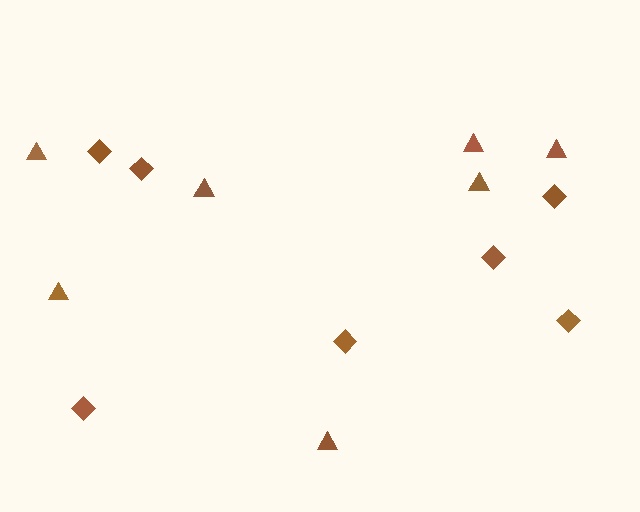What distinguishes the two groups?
There are 2 groups: one group of diamonds (7) and one group of triangles (7).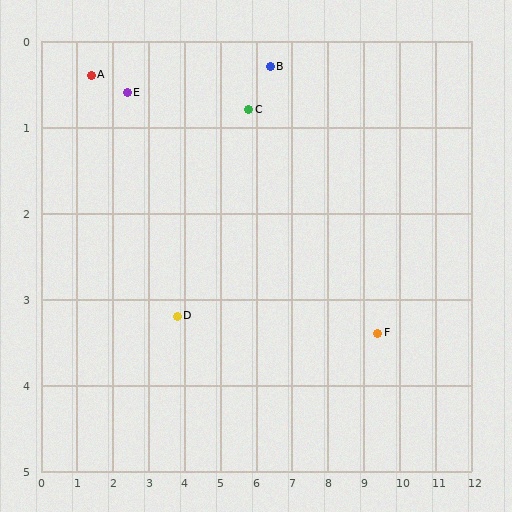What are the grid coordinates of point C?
Point C is at approximately (5.8, 0.8).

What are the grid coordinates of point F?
Point F is at approximately (9.4, 3.4).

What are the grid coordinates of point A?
Point A is at approximately (1.4, 0.4).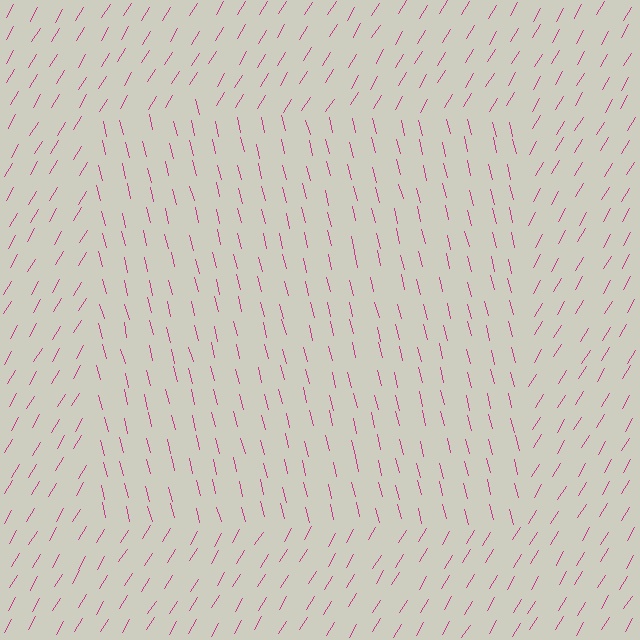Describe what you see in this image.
The image is filled with small magenta line segments. A rectangle region in the image has lines oriented differently from the surrounding lines, creating a visible texture boundary.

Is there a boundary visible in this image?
Yes, there is a texture boundary formed by a change in line orientation.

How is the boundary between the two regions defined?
The boundary is defined purely by a change in line orientation (approximately 45 degrees difference). All lines are the same color and thickness.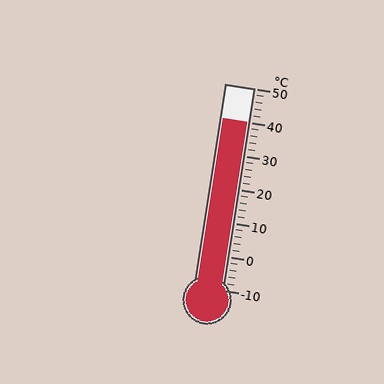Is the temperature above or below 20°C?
The temperature is above 20°C.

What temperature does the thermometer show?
The thermometer shows approximately 40°C.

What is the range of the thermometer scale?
The thermometer scale ranges from -10°C to 50°C.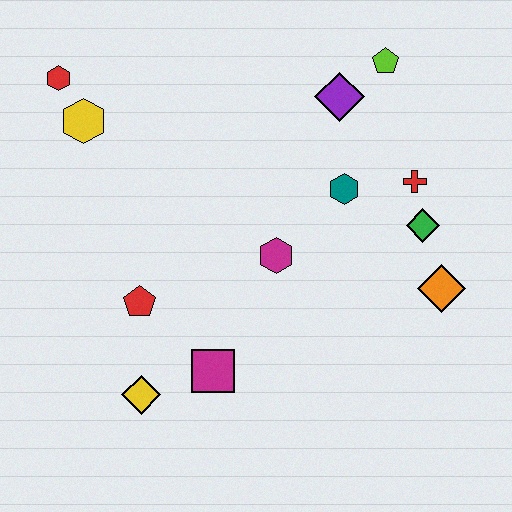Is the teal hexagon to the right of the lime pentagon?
No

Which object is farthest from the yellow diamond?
The lime pentagon is farthest from the yellow diamond.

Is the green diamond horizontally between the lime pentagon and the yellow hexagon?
No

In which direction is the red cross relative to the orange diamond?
The red cross is above the orange diamond.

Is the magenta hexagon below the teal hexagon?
Yes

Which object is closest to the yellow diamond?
The magenta square is closest to the yellow diamond.